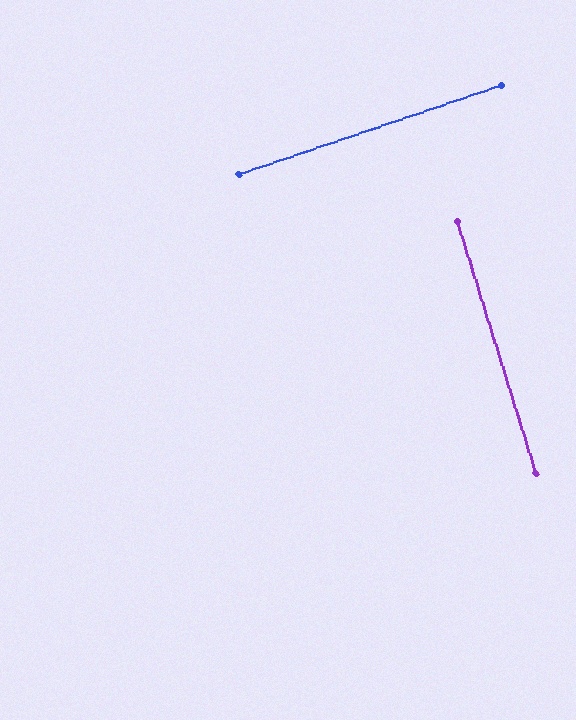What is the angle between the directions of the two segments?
Approximately 88 degrees.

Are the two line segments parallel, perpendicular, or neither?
Perpendicular — they meet at approximately 88°.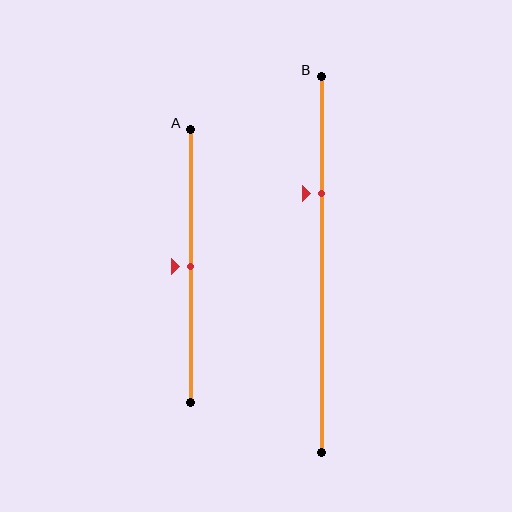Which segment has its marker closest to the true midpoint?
Segment A has its marker closest to the true midpoint.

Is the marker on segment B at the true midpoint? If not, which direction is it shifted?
No, the marker on segment B is shifted upward by about 19% of the segment length.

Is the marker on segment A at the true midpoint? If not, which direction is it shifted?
Yes, the marker on segment A is at the true midpoint.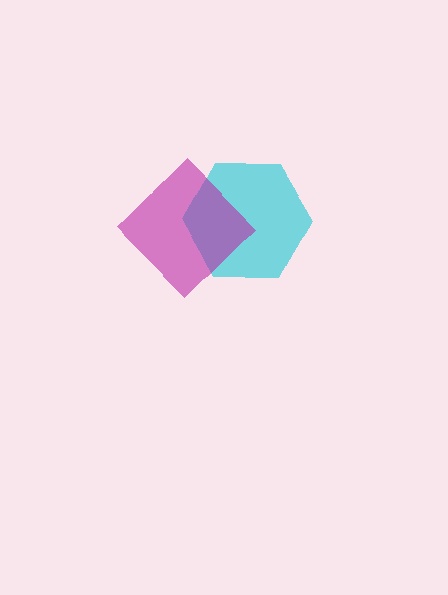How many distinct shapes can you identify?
There are 2 distinct shapes: a cyan hexagon, a magenta diamond.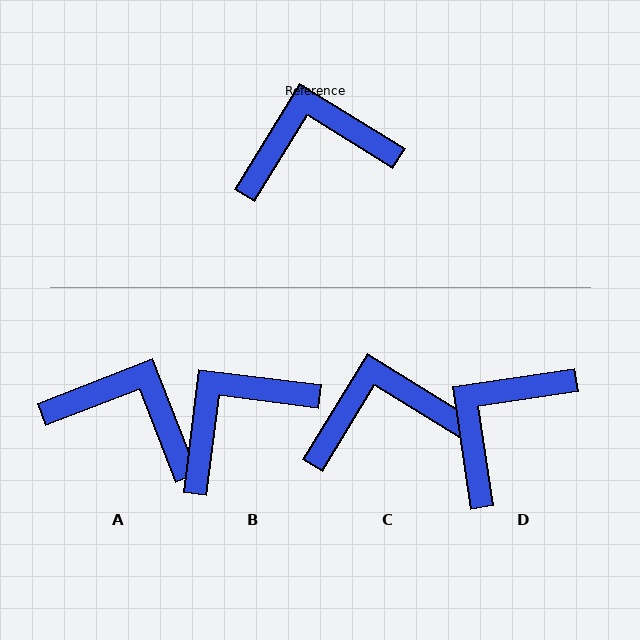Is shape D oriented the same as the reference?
No, it is off by about 40 degrees.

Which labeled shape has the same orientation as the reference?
C.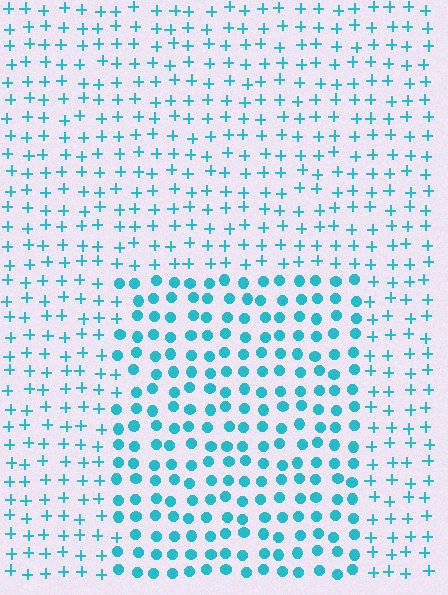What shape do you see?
I see a rectangle.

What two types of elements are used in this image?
The image uses circles inside the rectangle region and plus signs outside it.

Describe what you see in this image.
The image is filled with small cyan elements arranged in a uniform grid. A rectangle-shaped region contains circles, while the surrounding area contains plus signs. The boundary is defined purely by the change in element shape.